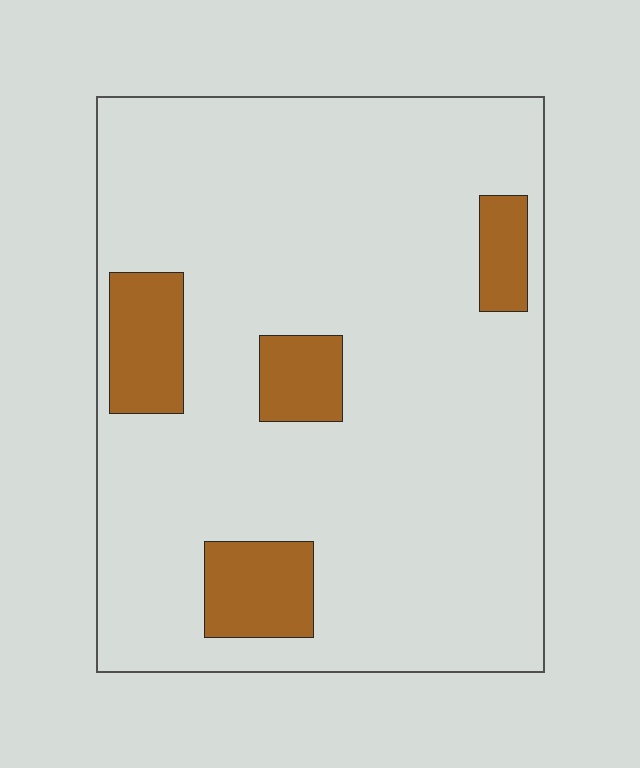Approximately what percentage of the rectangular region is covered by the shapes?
Approximately 15%.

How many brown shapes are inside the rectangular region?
4.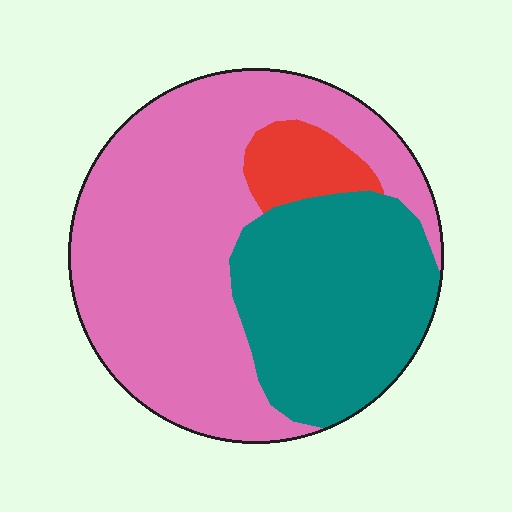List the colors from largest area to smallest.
From largest to smallest: pink, teal, red.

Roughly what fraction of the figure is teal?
Teal covers around 35% of the figure.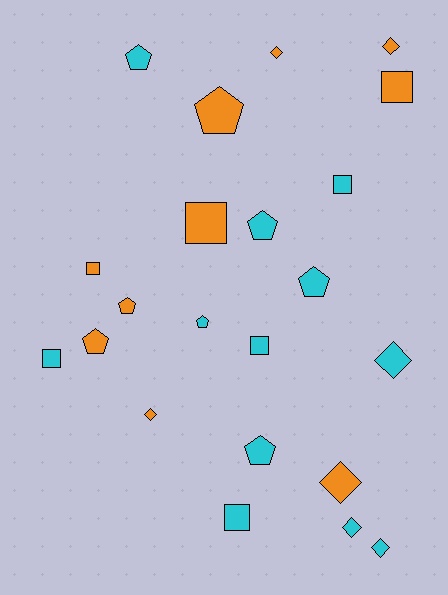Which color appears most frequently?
Cyan, with 12 objects.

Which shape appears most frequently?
Pentagon, with 8 objects.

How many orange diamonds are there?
There are 4 orange diamonds.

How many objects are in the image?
There are 22 objects.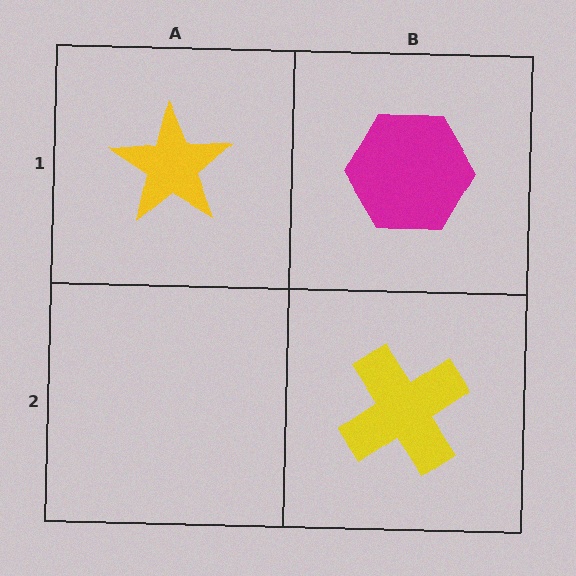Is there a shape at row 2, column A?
No, that cell is empty.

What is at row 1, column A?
A yellow star.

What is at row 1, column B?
A magenta hexagon.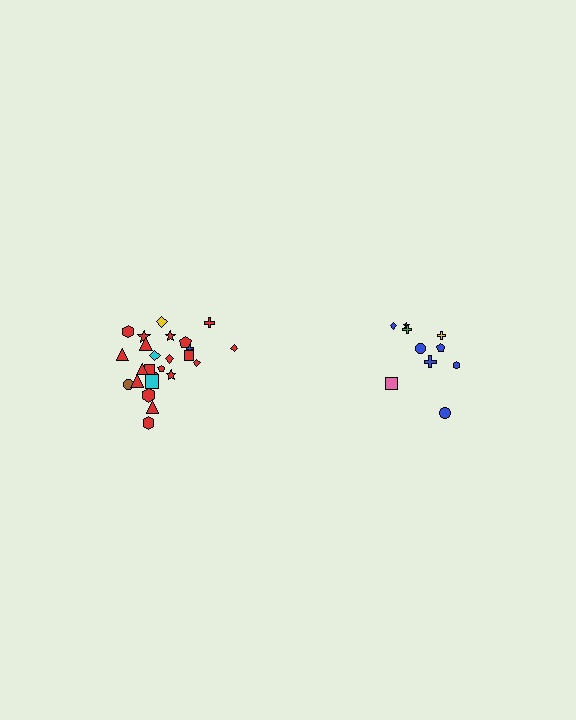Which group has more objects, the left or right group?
The left group.